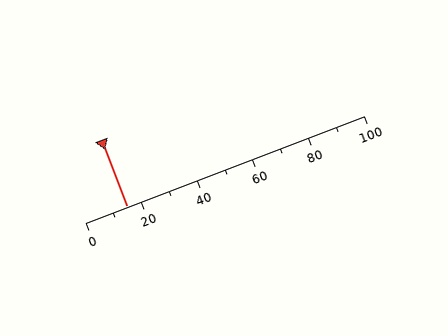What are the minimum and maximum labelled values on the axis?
The axis runs from 0 to 100.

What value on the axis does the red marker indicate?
The marker indicates approximately 15.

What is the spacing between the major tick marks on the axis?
The major ticks are spaced 20 apart.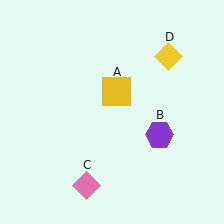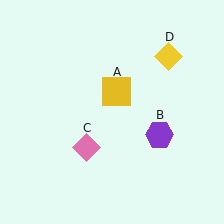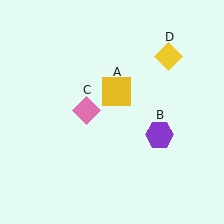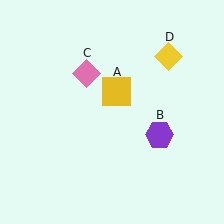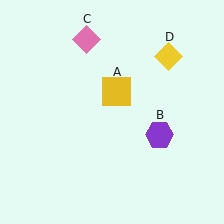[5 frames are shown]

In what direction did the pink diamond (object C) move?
The pink diamond (object C) moved up.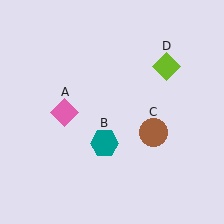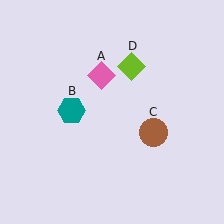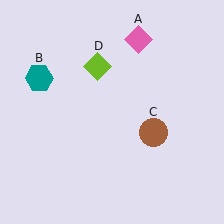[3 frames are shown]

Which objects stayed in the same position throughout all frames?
Brown circle (object C) remained stationary.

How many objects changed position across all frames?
3 objects changed position: pink diamond (object A), teal hexagon (object B), lime diamond (object D).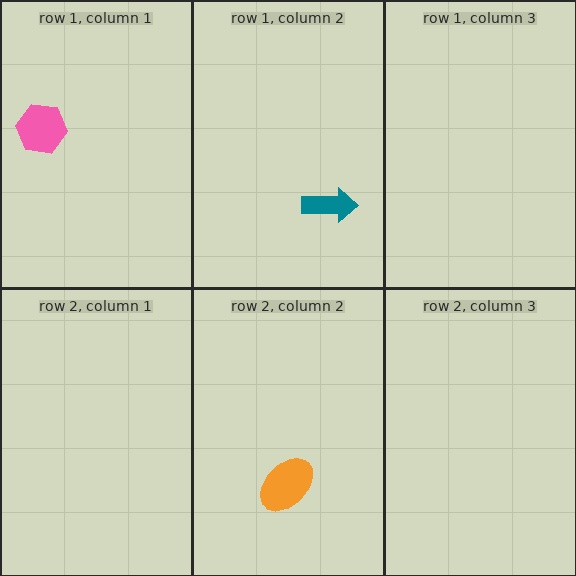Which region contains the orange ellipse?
The row 2, column 2 region.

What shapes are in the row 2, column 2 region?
The orange ellipse.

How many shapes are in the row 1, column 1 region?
1.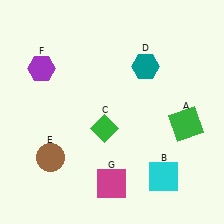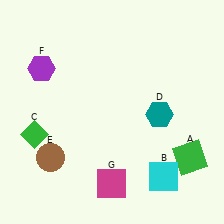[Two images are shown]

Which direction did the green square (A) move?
The green square (A) moved down.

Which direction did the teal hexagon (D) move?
The teal hexagon (D) moved down.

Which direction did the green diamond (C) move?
The green diamond (C) moved left.